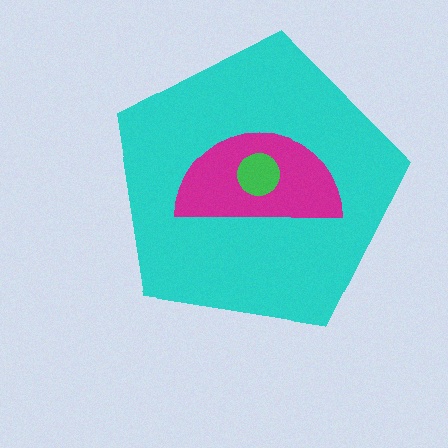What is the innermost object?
The green circle.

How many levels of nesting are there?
3.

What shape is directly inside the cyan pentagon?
The magenta semicircle.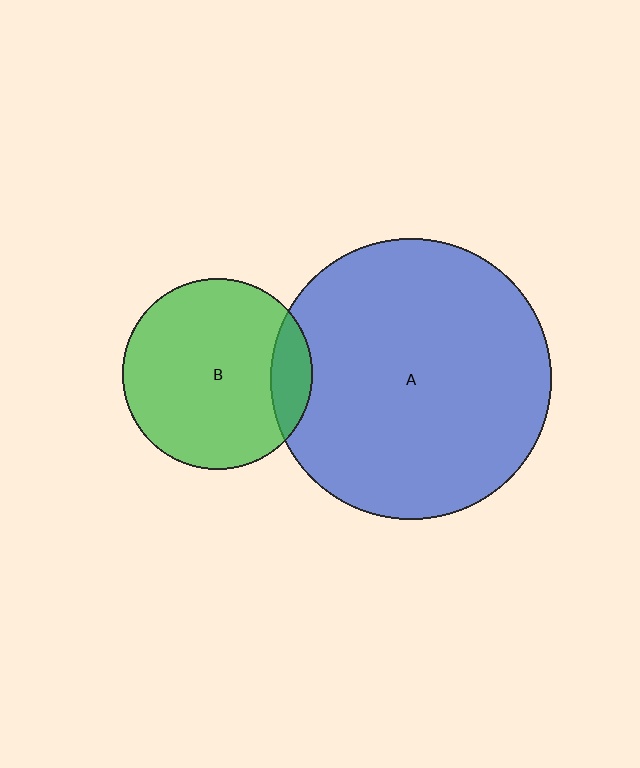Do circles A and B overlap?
Yes.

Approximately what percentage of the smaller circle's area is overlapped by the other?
Approximately 15%.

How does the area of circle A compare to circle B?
Approximately 2.2 times.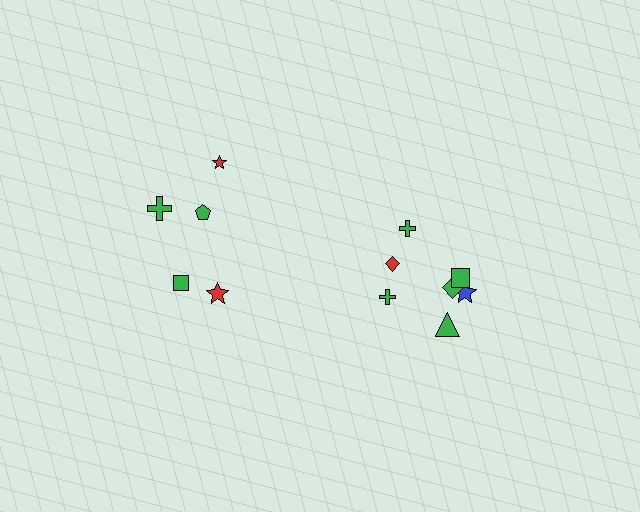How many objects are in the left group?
There are 5 objects.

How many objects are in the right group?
There are 7 objects.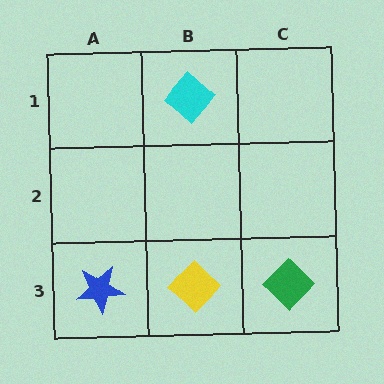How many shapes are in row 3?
3 shapes.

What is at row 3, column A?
A blue star.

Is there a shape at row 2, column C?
No, that cell is empty.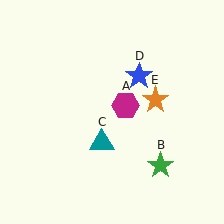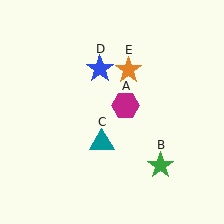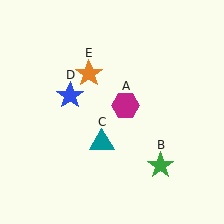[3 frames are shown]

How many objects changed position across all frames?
2 objects changed position: blue star (object D), orange star (object E).